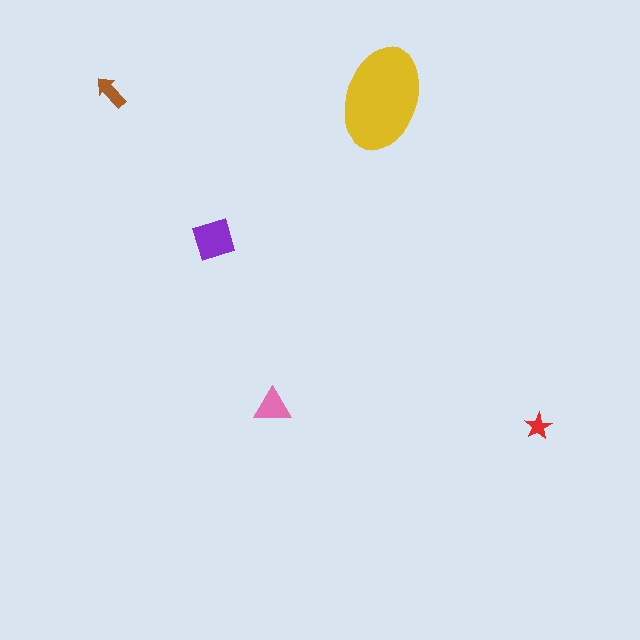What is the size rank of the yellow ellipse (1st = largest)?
1st.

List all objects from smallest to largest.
The red star, the brown arrow, the pink triangle, the purple diamond, the yellow ellipse.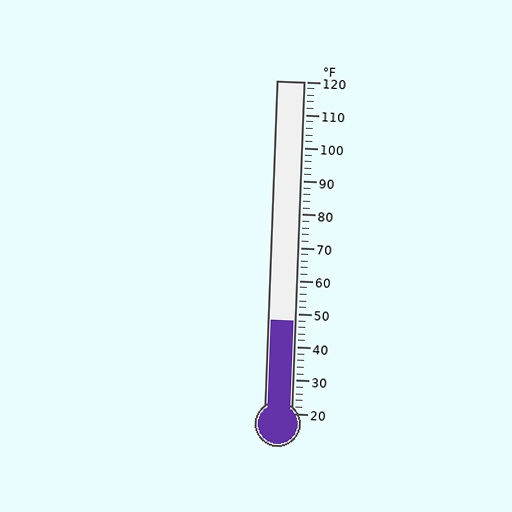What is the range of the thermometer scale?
The thermometer scale ranges from 20°F to 120°F.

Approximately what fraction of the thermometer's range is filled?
The thermometer is filled to approximately 30% of its range.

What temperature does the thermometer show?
The thermometer shows approximately 48°F.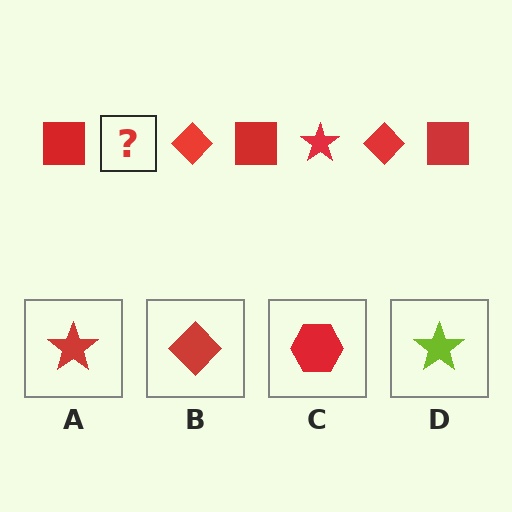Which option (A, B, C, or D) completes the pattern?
A.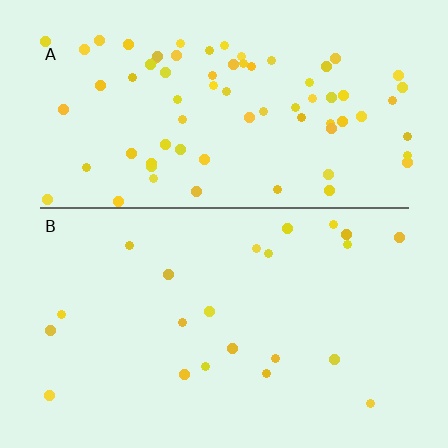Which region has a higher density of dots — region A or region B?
A (the top).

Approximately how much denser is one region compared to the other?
Approximately 3.4× — region A over region B.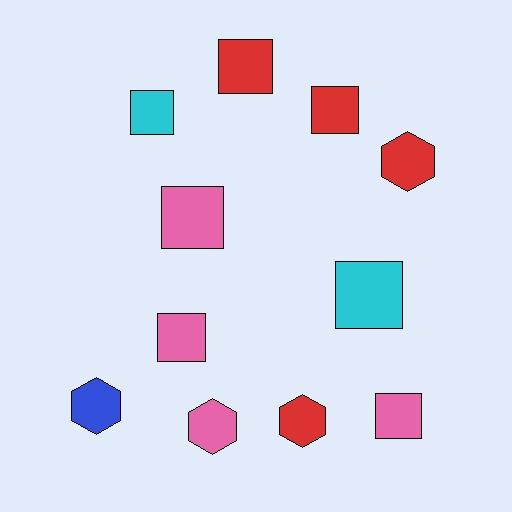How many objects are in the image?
There are 11 objects.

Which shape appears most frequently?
Square, with 7 objects.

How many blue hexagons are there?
There is 1 blue hexagon.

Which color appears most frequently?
Red, with 4 objects.